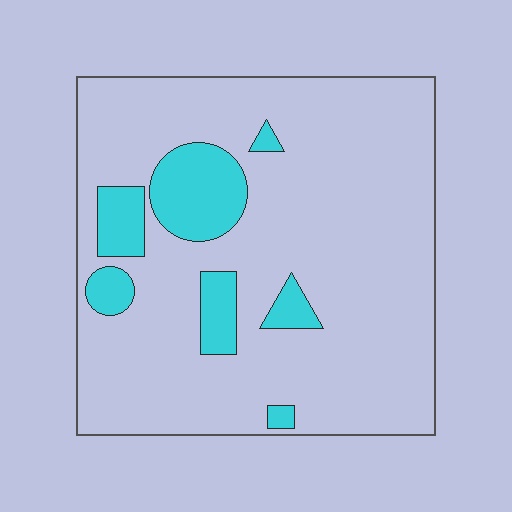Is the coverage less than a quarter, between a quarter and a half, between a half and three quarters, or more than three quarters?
Less than a quarter.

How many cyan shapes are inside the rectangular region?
7.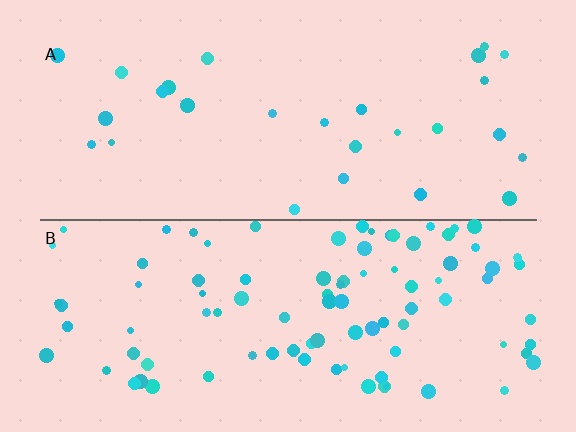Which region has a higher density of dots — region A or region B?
B (the bottom).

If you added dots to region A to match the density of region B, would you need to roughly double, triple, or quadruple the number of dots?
Approximately triple.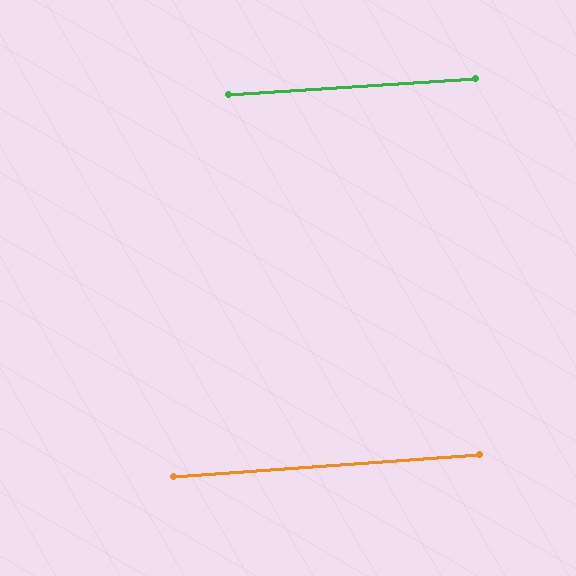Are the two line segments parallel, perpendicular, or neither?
Parallel — their directions differ by only 0.3°.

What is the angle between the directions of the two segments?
Approximately 0 degrees.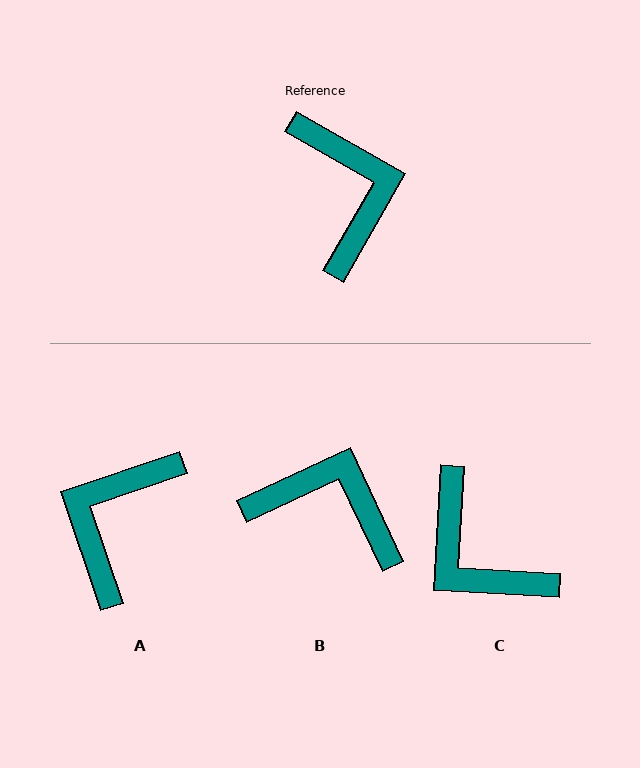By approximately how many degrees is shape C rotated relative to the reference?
Approximately 153 degrees clockwise.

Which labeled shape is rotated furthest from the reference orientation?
C, about 153 degrees away.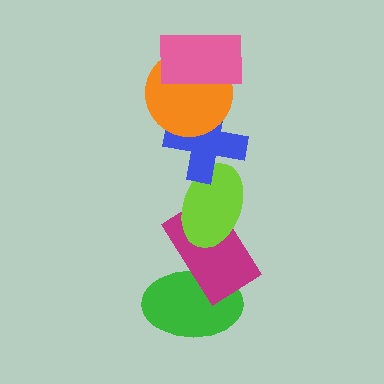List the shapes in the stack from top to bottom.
From top to bottom: the pink rectangle, the orange circle, the blue cross, the lime ellipse, the magenta rectangle, the green ellipse.